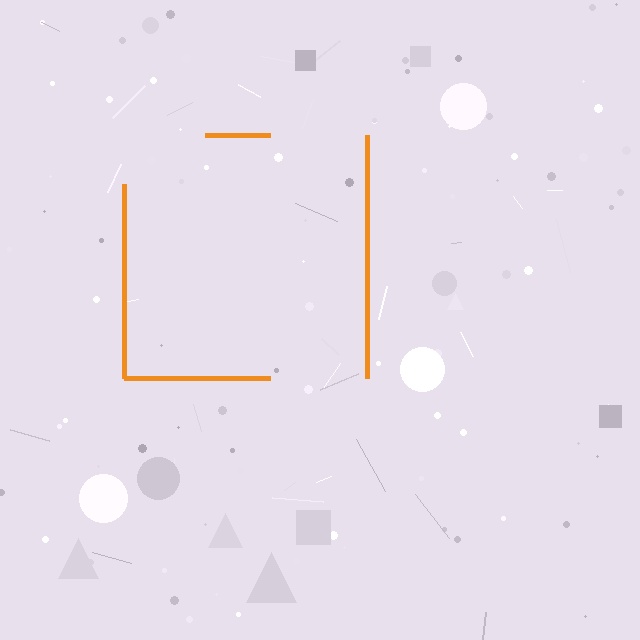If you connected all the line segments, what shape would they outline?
They would outline a square.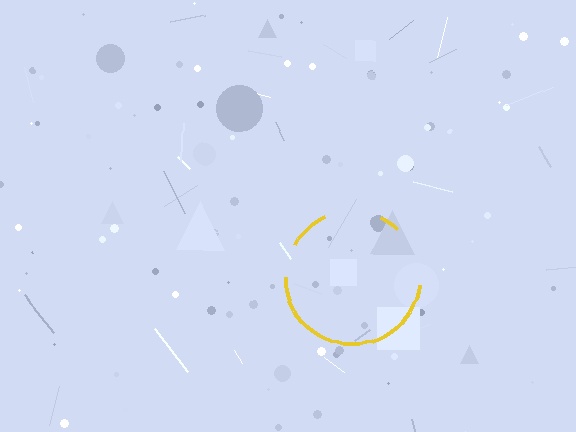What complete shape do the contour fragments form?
The contour fragments form a circle.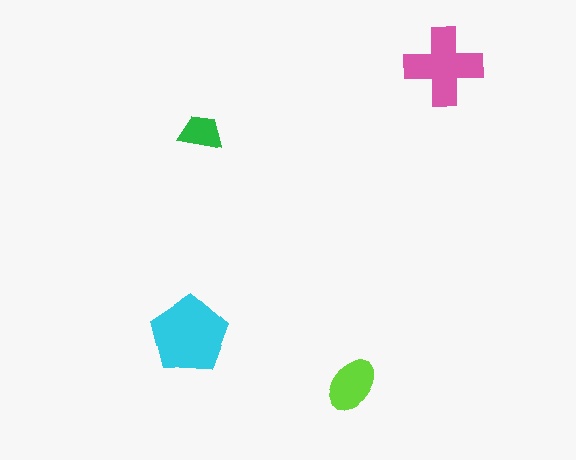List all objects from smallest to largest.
The green trapezoid, the lime ellipse, the pink cross, the cyan pentagon.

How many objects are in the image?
There are 4 objects in the image.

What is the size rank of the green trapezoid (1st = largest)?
4th.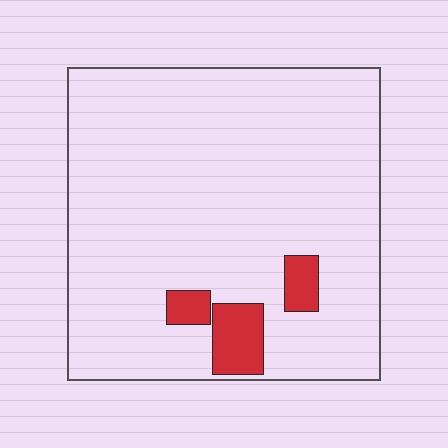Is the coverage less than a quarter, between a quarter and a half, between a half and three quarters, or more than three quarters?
Less than a quarter.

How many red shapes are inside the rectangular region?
3.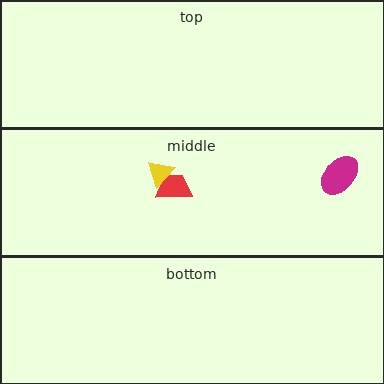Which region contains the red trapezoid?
The middle region.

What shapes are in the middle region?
The red trapezoid, the yellow triangle, the magenta ellipse.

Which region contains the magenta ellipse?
The middle region.